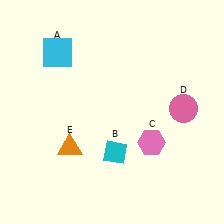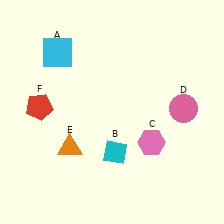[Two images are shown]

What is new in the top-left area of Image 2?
A red pentagon (F) was added in the top-left area of Image 2.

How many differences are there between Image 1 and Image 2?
There is 1 difference between the two images.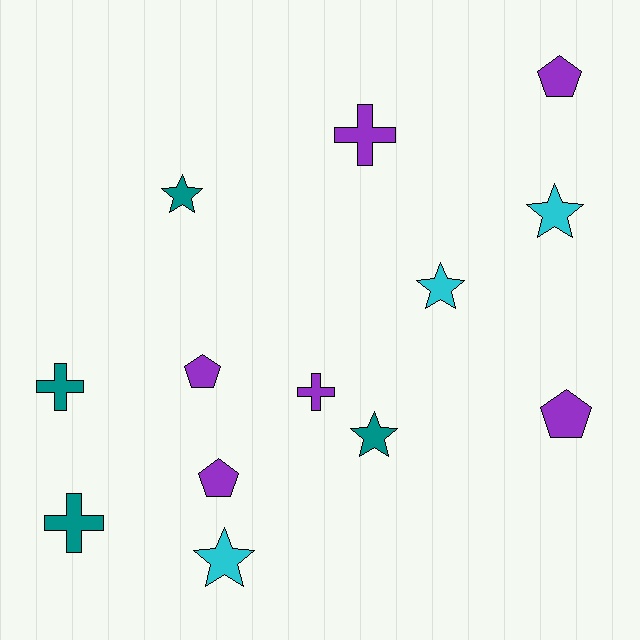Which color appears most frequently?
Purple, with 6 objects.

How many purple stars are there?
There are no purple stars.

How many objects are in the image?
There are 13 objects.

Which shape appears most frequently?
Star, with 5 objects.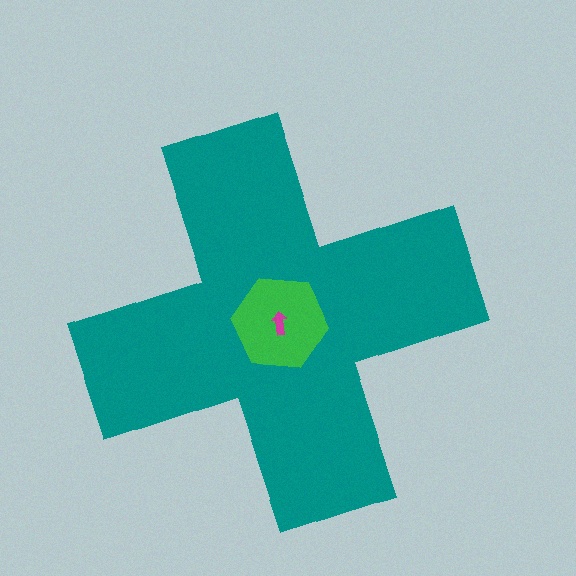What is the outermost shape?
The teal cross.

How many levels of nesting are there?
3.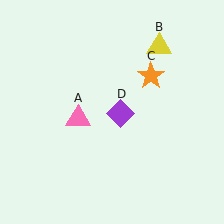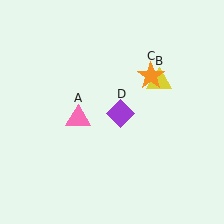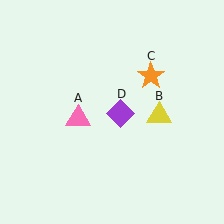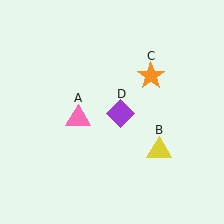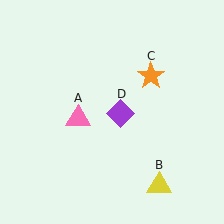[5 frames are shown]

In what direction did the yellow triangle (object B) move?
The yellow triangle (object B) moved down.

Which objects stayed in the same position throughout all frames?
Pink triangle (object A) and orange star (object C) and purple diamond (object D) remained stationary.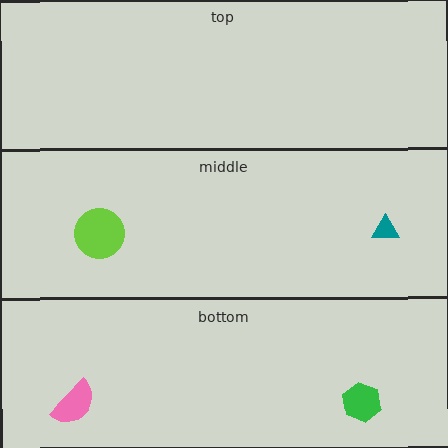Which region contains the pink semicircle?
The bottom region.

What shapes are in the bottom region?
The green hexagon, the pink semicircle.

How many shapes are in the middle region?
2.